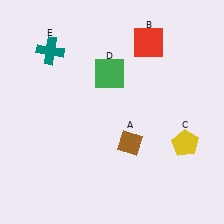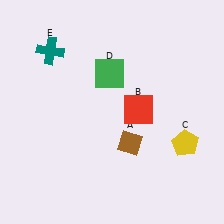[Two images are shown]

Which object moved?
The red square (B) moved down.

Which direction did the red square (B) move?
The red square (B) moved down.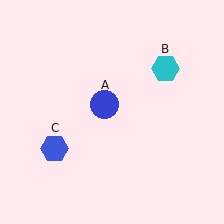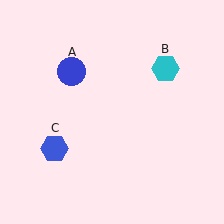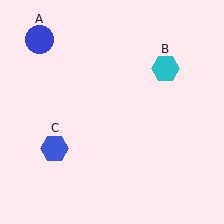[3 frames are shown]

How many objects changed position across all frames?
1 object changed position: blue circle (object A).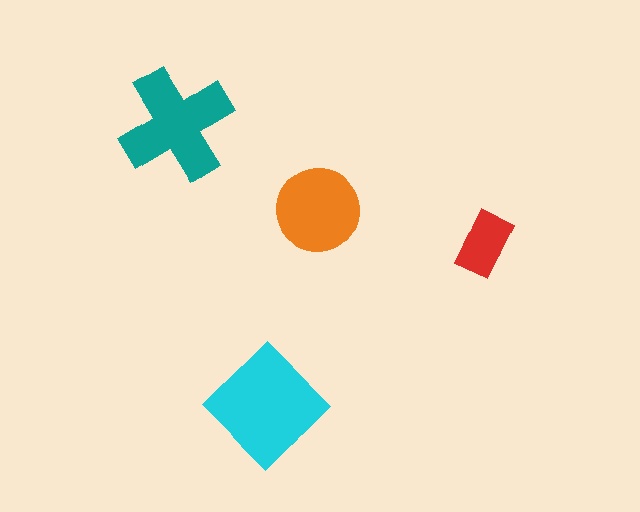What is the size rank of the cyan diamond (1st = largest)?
1st.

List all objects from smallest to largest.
The red rectangle, the orange circle, the teal cross, the cyan diamond.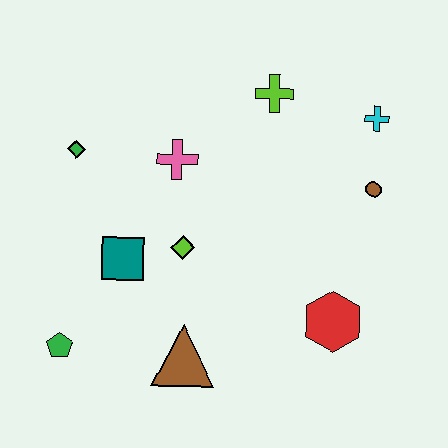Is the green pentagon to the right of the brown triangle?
No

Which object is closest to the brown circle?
The cyan cross is closest to the brown circle.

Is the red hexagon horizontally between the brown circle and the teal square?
Yes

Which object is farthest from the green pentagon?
The cyan cross is farthest from the green pentagon.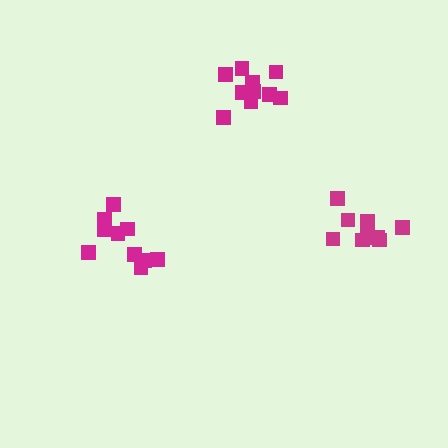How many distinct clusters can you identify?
There are 3 distinct clusters.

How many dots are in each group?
Group 1: 10 dots, Group 2: 10 dots, Group 3: 9 dots (29 total).